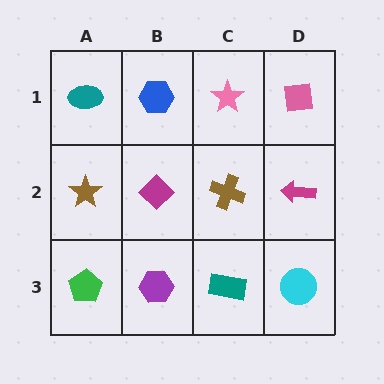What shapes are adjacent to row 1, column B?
A magenta diamond (row 2, column B), a teal ellipse (row 1, column A), a pink star (row 1, column C).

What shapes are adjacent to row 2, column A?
A teal ellipse (row 1, column A), a green pentagon (row 3, column A), a magenta diamond (row 2, column B).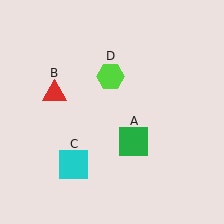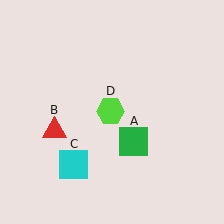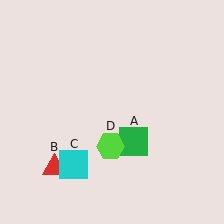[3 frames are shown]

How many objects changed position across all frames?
2 objects changed position: red triangle (object B), lime hexagon (object D).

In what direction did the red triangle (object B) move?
The red triangle (object B) moved down.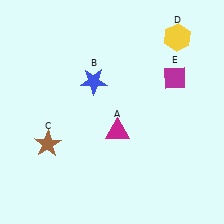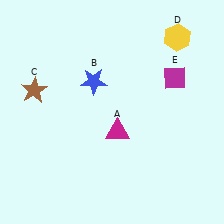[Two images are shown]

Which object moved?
The brown star (C) moved up.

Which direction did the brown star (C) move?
The brown star (C) moved up.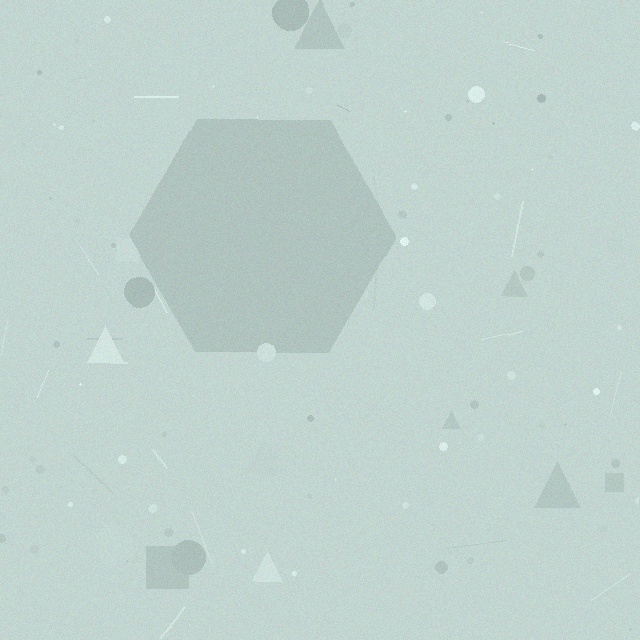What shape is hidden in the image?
A hexagon is hidden in the image.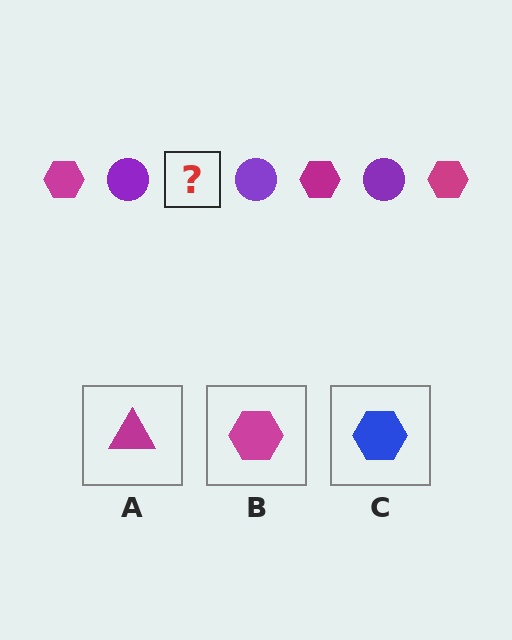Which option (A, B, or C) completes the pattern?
B.